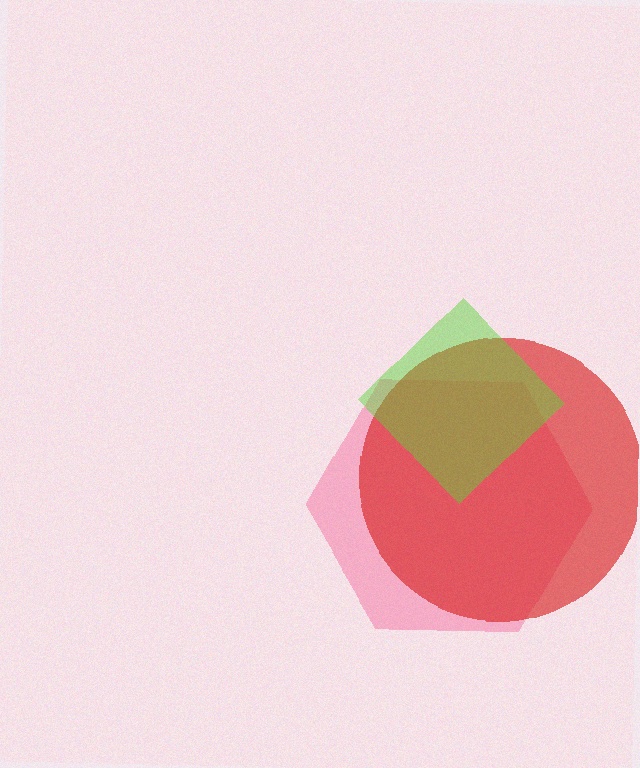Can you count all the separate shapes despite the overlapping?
Yes, there are 3 separate shapes.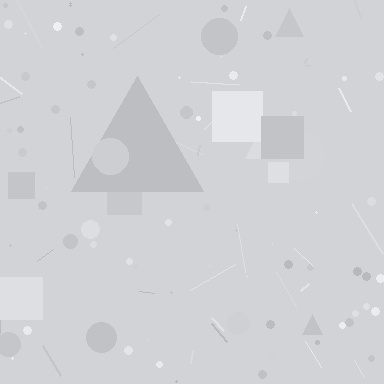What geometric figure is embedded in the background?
A triangle is embedded in the background.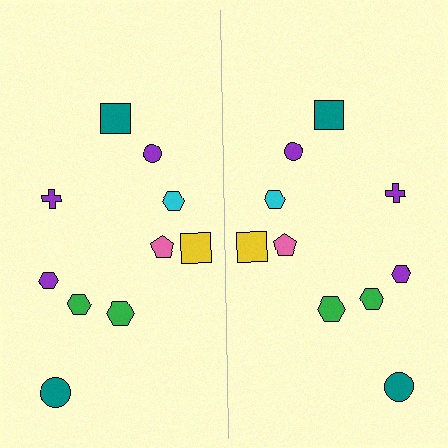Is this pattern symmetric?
Yes, this pattern has bilateral (reflection) symmetry.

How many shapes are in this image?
There are 20 shapes in this image.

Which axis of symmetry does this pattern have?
The pattern has a vertical axis of symmetry running through the center of the image.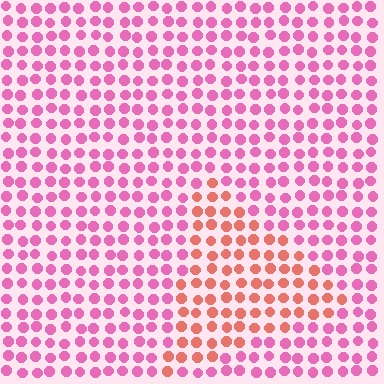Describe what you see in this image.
The image is filled with small pink elements in a uniform arrangement. A triangle-shaped region is visible where the elements are tinted to a slightly different hue, forming a subtle color boundary.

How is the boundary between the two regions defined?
The boundary is defined purely by a slight shift in hue (about 42 degrees). Spacing, size, and orientation are identical on both sides.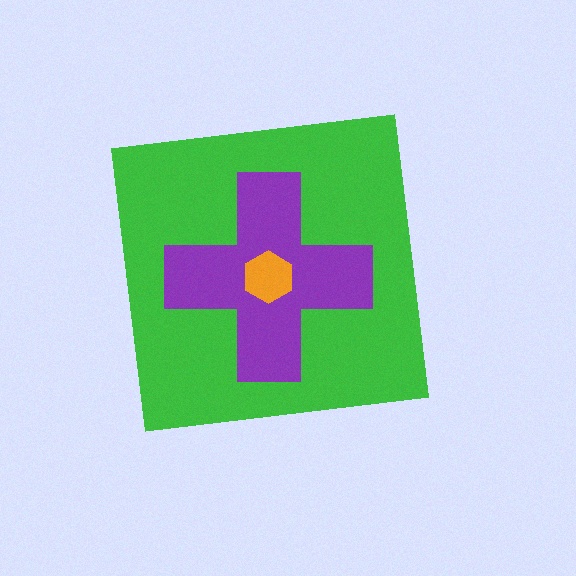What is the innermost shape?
The orange hexagon.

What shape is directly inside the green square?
The purple cross.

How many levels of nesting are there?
3.